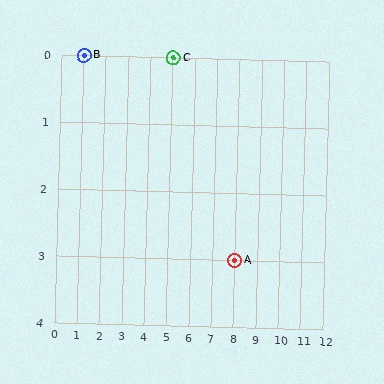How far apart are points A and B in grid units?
Points A and B are 7 columns and 3 rows apart (about 7.6 grid units diagonally).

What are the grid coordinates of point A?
Point A is at grid coordinates (8, 3).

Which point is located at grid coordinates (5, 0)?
Point C is at (5, 0).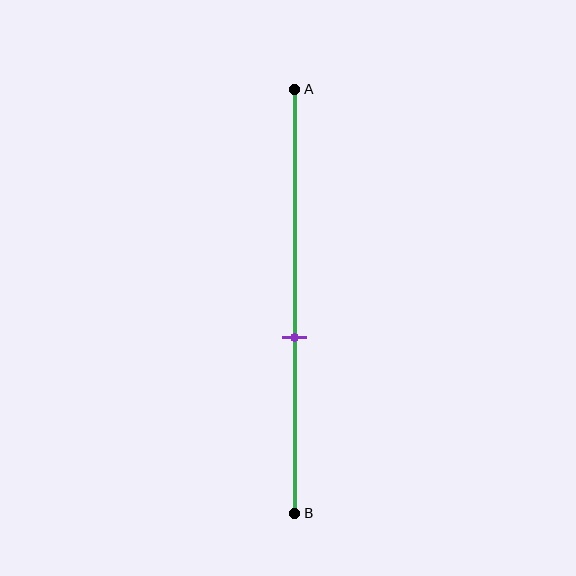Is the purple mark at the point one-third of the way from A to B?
No, the mark is at about 60% from A, not at the 33% one-third point.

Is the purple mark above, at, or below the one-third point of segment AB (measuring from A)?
The purple mark is below the one-third point of segment AB.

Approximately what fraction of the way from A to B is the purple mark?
The purple mark is approximately 60% of the way from A to B.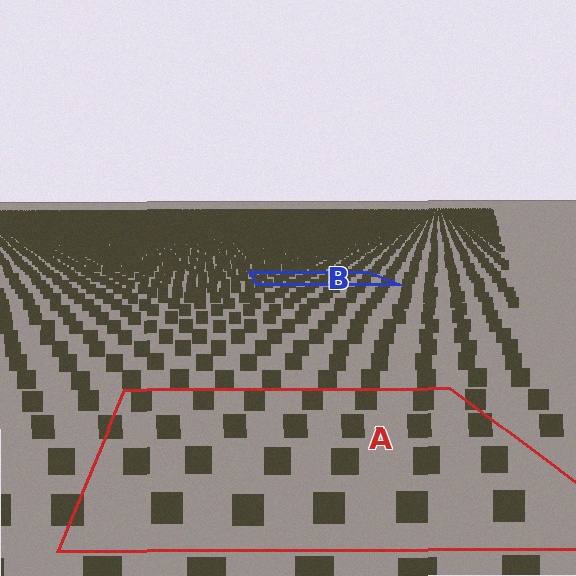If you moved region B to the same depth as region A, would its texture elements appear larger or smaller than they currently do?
They would appear larger. At a closer depth, the same texture elements are projected at a bigger on-screen size.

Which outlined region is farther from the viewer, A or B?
Region B is farther from the viewer — the texture elements inside it appear smaller and more densely packed.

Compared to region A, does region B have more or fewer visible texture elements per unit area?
Region B has more texture elements per unit area — they are packed more densely because it is farther away.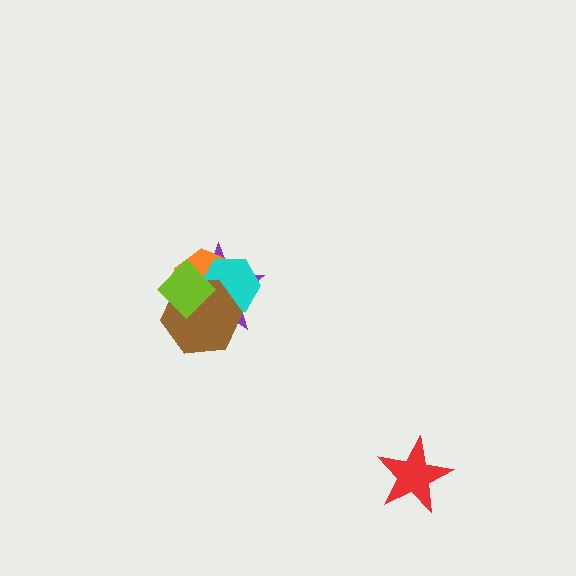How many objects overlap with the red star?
0 objects overlap with the red star.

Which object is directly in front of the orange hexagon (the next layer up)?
The cyan hexagon is directly in front of the orange hexagon.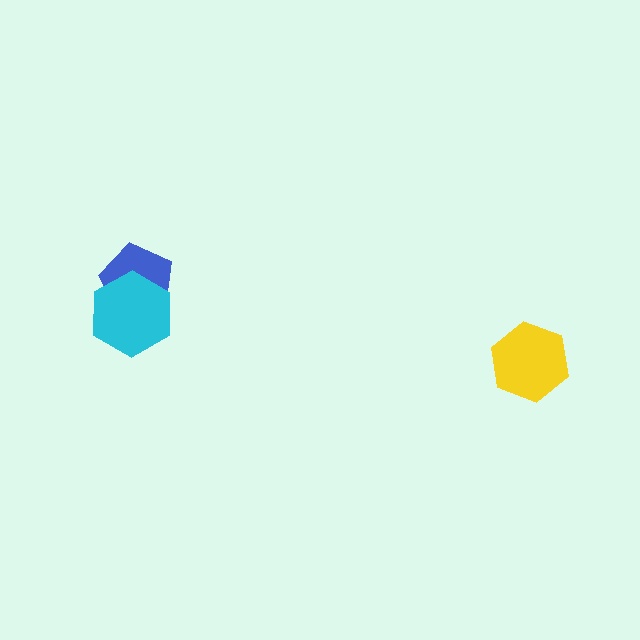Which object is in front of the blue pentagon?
The cyan hexagon is in front of the blue pentagon.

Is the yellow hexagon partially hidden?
No, no other shape covers it.